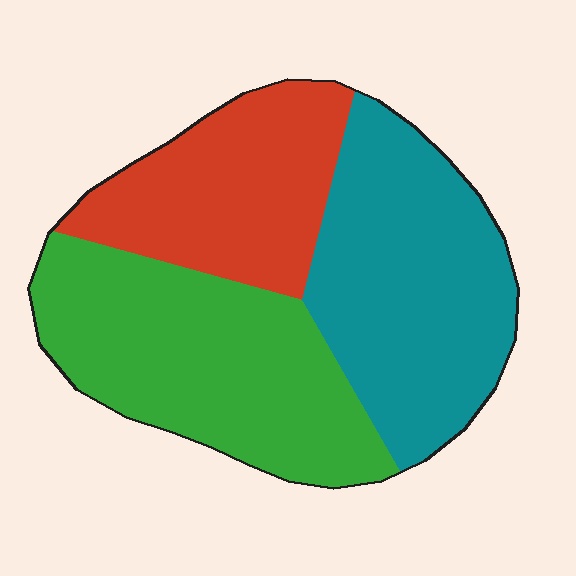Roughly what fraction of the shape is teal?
Teal covers 36% of the shape.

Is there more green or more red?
Green.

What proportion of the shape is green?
Green takes up about three eighths (3/8) of the shape.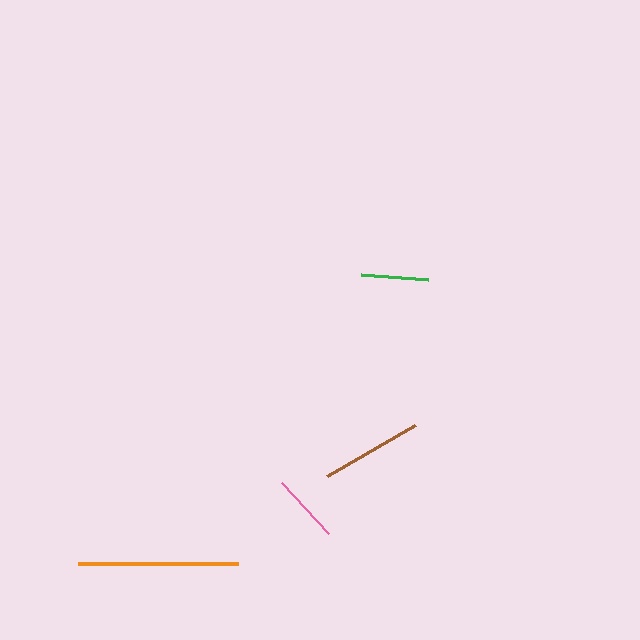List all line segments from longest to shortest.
From longest to shortest: orange, brown, pink, green.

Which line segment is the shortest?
The green line is the shortest at approximately 68 pixels.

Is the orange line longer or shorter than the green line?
The orange line is longer than the green line.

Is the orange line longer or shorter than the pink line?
The orange line is longer than the pink line.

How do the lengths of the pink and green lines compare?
The pink and green lines are approximately the same length.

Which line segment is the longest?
The orange line is the longest at approximately 160 pixels.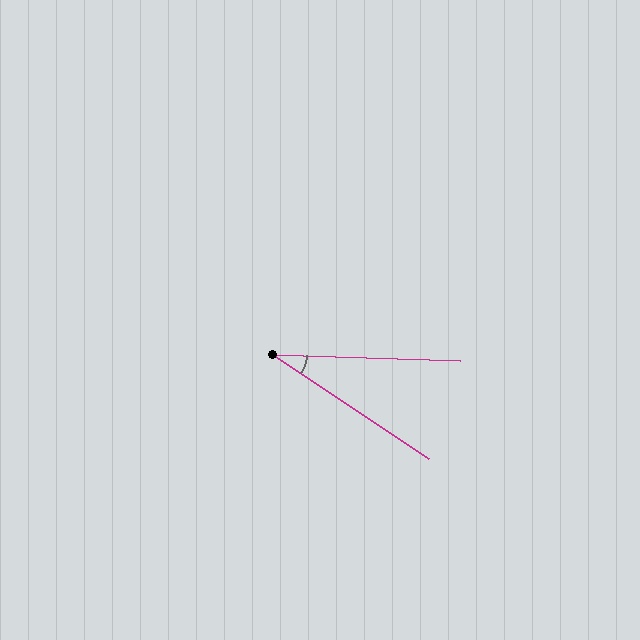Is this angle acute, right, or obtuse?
It is acute.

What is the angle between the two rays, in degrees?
Approximately 32 degrees.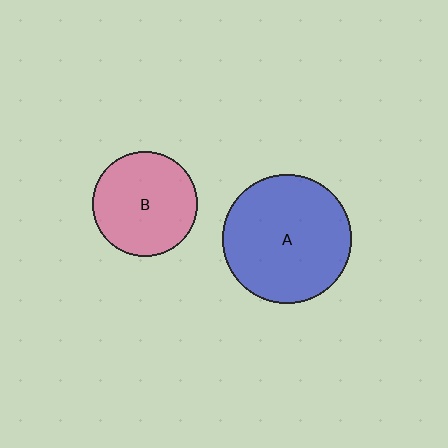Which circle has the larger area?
Circle A (blue).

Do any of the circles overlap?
No, none of the circles overlap.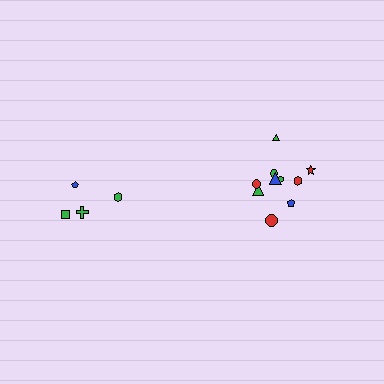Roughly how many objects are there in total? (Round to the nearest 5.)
Roughly 15 objects in total.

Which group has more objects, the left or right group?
The right group.